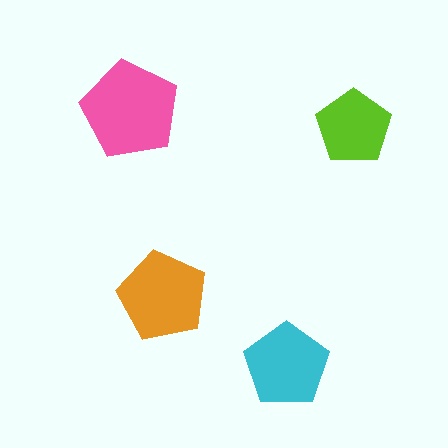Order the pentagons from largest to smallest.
the pink one, the orange one, the cyan one, the lime one.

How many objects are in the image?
There are 4 objects in the image.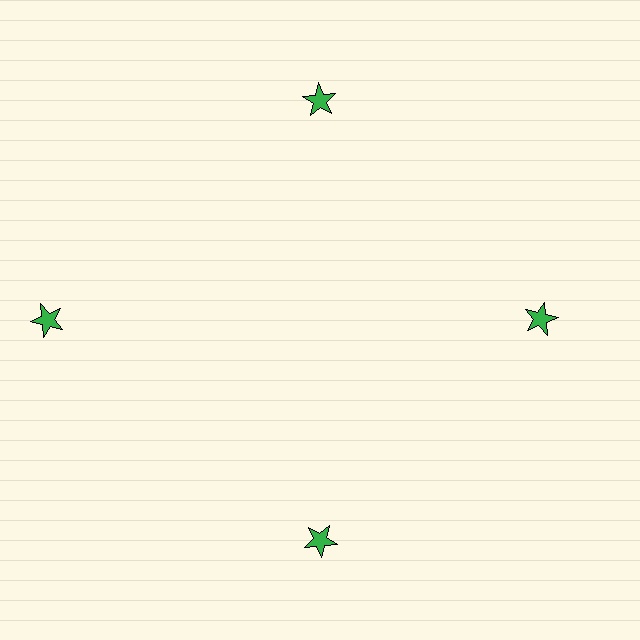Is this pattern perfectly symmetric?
No. The 4 green stars are arranged in a ring, but one element near the 9 o'clock position is pushed outward from the center, breaking the 4-fold rotational symmetry.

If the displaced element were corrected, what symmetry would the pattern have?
It would have 4-fold rotational symmetry — the pattern would map onto itself every 90 degrees.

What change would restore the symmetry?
The symmetry would be restored by moving it inward, back onto the ring so that all 4 stars sit at equal angles and equal distance from the center.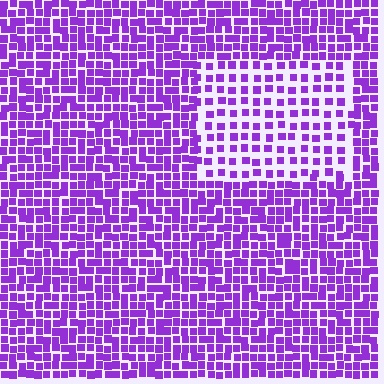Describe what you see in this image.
The image contains small purple elements arranged at two different densities. A rectangle-shaped region is visible where the elements are less densely packed than the surrounding area.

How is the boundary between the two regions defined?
The boundary is defined by a change in element density (approximately 1.9x ratio). All elements are the same color, size, and shape.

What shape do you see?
I see a rectangle.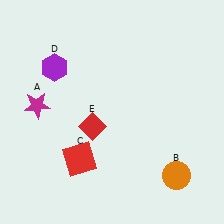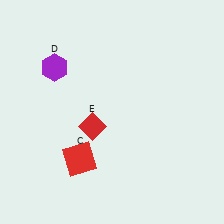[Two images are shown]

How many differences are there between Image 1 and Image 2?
There are 2 differences between the two images.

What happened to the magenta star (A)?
The magenta star (A) was removed in Image 2. It was in the top-left area of Image 1.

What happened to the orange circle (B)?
The orange circle (B) was removed in Image 2. It was in the bottom-right area of Image 1.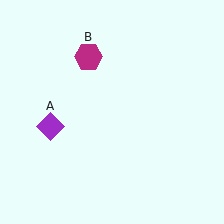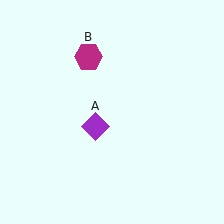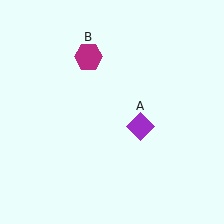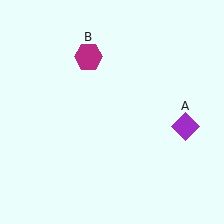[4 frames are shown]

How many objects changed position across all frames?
1 object changed position: purple diamond (object A).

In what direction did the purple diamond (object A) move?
The purple diamond (object A) moved right.